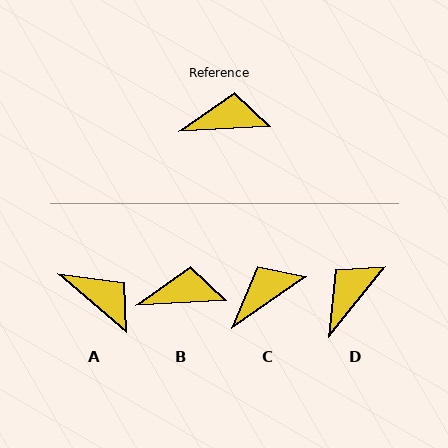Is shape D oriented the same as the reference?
No, it is off by about 48 degrees.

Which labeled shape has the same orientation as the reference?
B.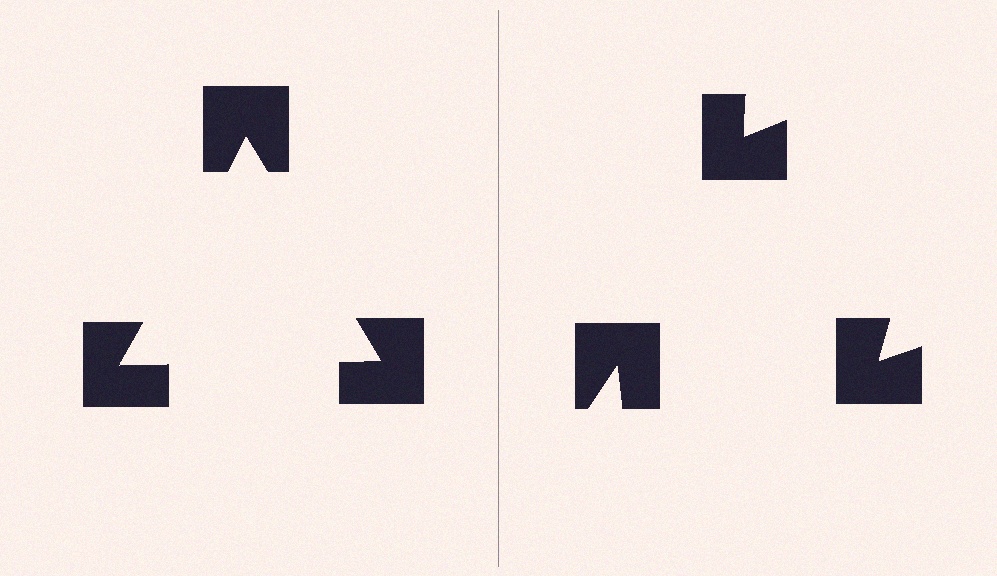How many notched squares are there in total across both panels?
6 — 3 on each side.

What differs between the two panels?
The notched squares are positioned identically on both sides; only the wedge orientations differ. On the left they align to a triangle; on the right they are misaligned.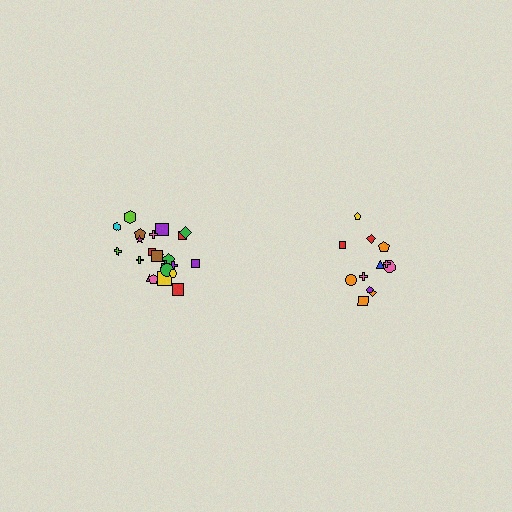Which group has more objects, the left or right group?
The left group.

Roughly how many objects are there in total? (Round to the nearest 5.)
Roughly 35 objects in total.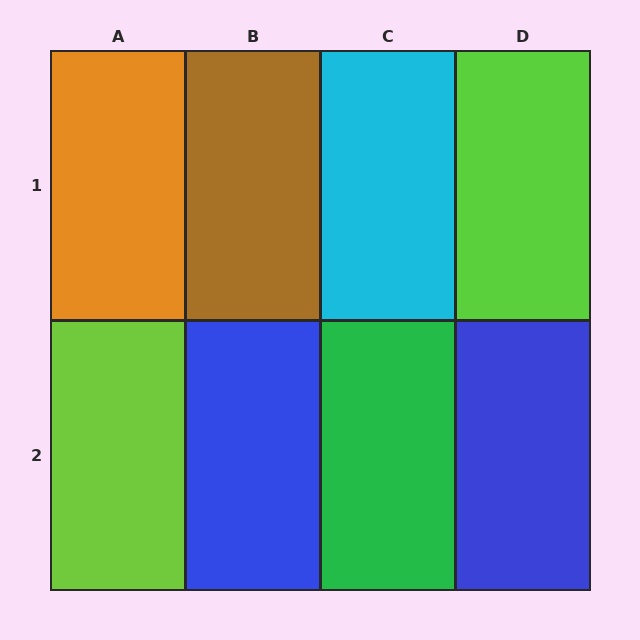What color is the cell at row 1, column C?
Cyan.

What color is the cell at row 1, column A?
Orange.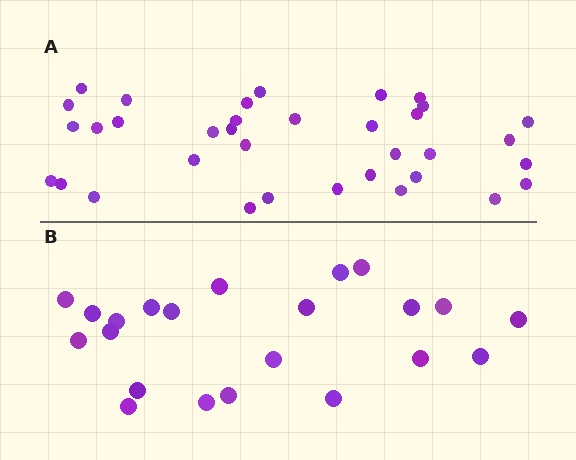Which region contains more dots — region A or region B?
Region A (the top region) has more dots.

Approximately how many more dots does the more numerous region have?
Region A has approximately 15 more dots than region B.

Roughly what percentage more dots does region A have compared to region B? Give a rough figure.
About 60% more.